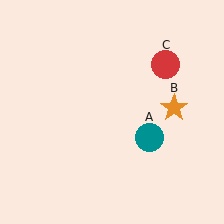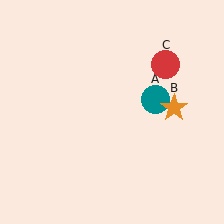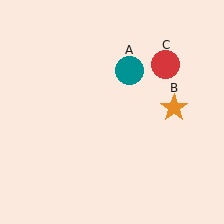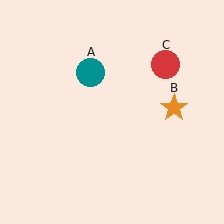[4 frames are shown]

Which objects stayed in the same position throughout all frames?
Orange star (object B) and red circle (object C) remained stationary.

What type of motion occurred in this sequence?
The teal circle (object A) rotated counterclockwise around the center of the scene.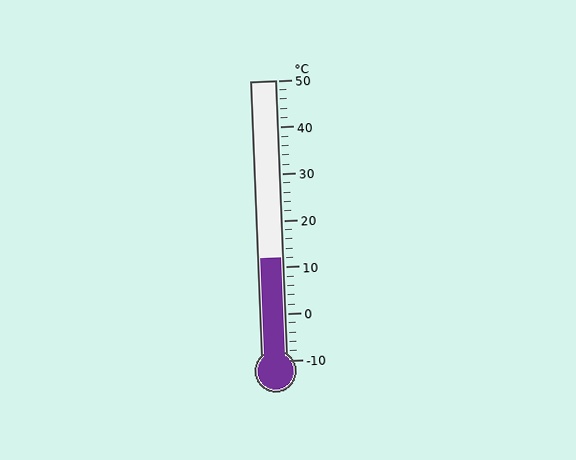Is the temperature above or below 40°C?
The temperature is below 40°C.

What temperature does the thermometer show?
The thermometer shows approximately 12°C.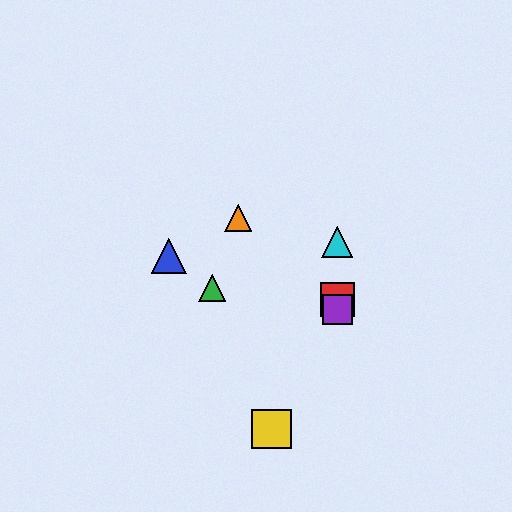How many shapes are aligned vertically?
3 shapes (the red square, the purple square, the cyan triangle) are aligned vertically.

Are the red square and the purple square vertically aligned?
Yes, both are at x≈337.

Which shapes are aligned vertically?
The red square, the purple square, the cyan triangle are aligned vertically.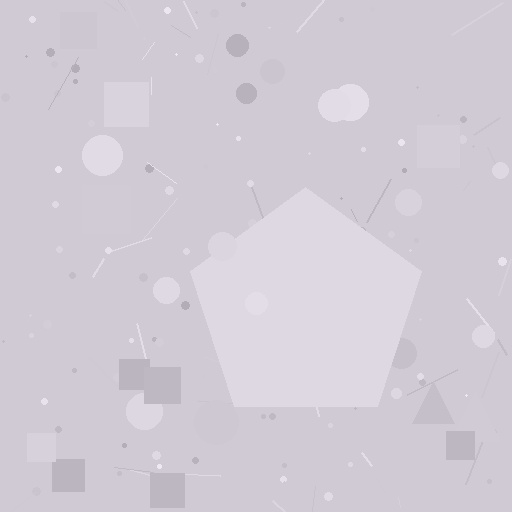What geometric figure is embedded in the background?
A pentagon is embedded in the background.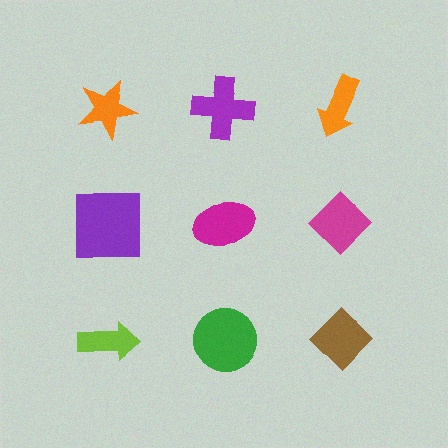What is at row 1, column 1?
An orange star.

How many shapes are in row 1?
3 shapes.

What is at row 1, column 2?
A purple cross.